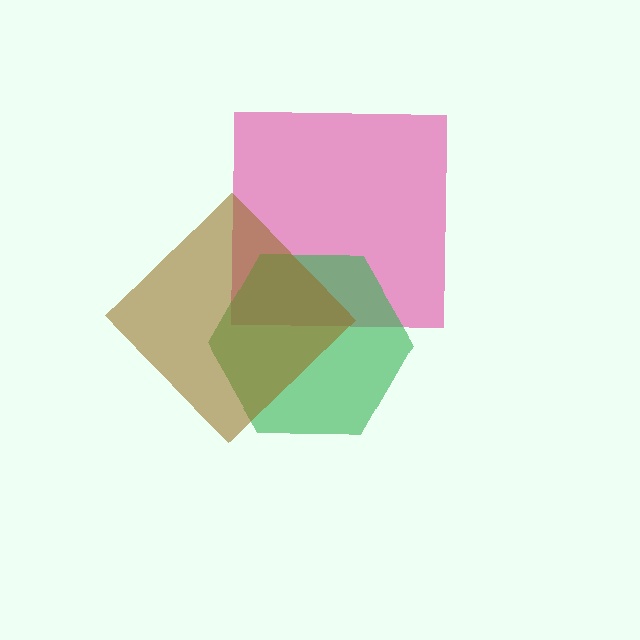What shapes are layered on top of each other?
The layered shapes are: a pink square, a green hexagon, a brown diamond.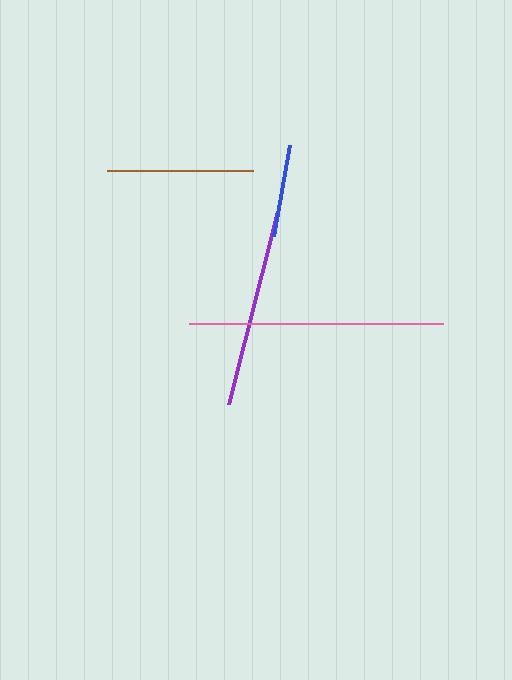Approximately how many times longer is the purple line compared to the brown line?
The purple line is approximately 1.4 times the length of the brown line.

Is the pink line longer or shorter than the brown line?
The pink line is longer than the brown line.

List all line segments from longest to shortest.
From longest to shortest: pink, purple, brown, blue.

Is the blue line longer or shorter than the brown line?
The brown line is longer than the blue line.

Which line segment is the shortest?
The blue line is the shortest at approximately 92 pixels.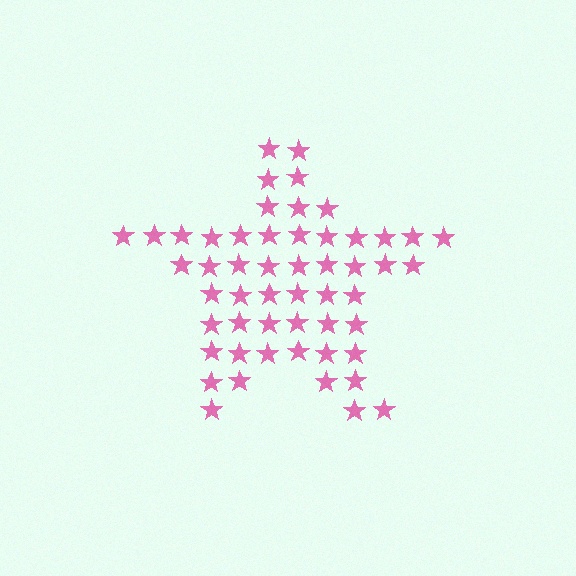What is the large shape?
The large shape is a star.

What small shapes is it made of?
It is made of small stars.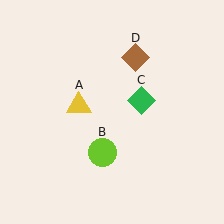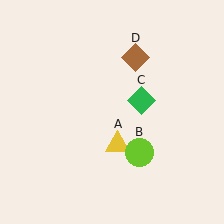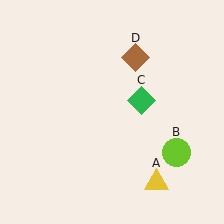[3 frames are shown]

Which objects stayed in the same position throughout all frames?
Green diamond (object C) and brown diamond (object D) remained stationary.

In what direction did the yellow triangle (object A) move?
The yellow triangle (object A) moved down and to the right.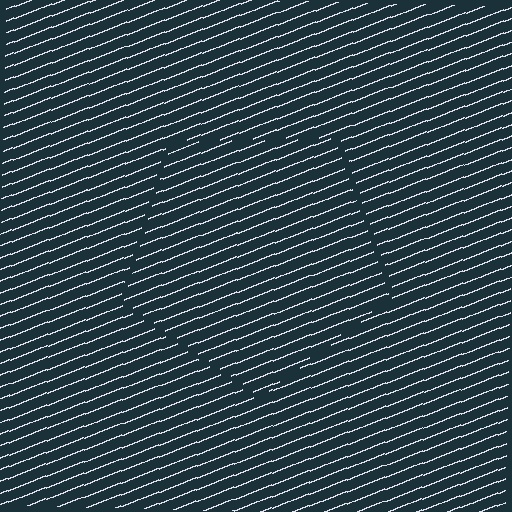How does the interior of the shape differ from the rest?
The interior of the shape contains the same grating, shifted by half a period — the contour is defined by the phase discontinuity where line-ends from the inner and outer gratings abut.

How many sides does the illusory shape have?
5 sides — the line-ends trace a pentagon.